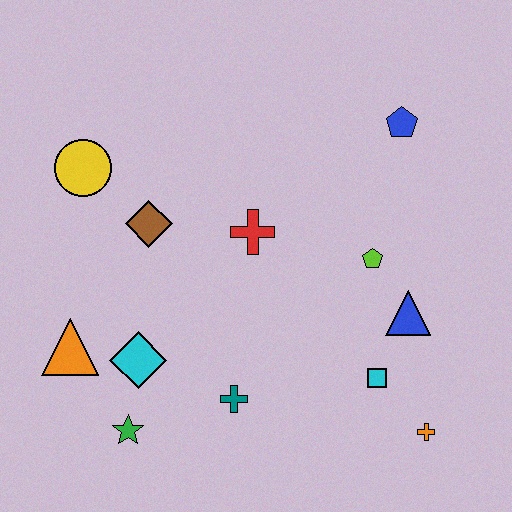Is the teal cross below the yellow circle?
Yes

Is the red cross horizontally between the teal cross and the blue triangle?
Yes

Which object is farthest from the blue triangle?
The yellow circle is farthest from the blue triangle.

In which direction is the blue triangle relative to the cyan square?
The blue triangle is above the cyan square.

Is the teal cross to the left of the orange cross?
Yes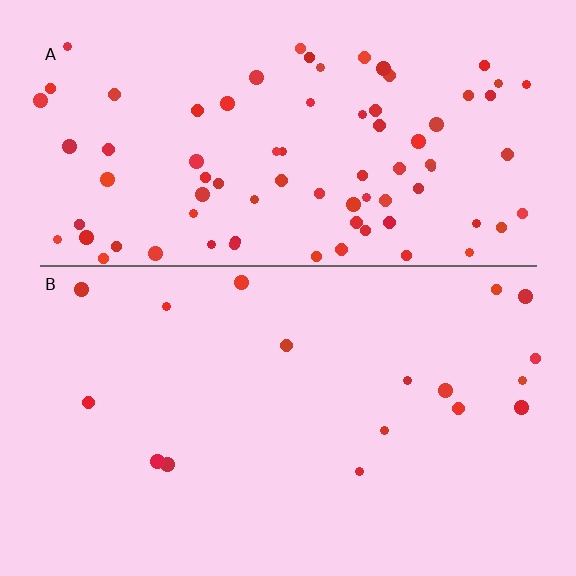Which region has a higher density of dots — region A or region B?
A (the top).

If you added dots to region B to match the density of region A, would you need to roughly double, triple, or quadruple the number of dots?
Approximately quadruple.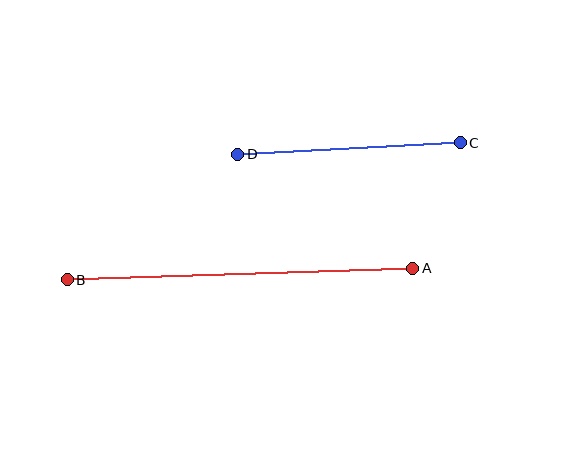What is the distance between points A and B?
The distance is approximately 346 pixels.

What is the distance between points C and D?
The distance is approximately 222 pixels.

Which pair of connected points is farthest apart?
Points A and B are farthest apart.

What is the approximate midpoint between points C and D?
The midpoint is at approximately (349, 149) pixels.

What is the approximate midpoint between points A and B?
The midpoint is at approximately (240, 274) pixels.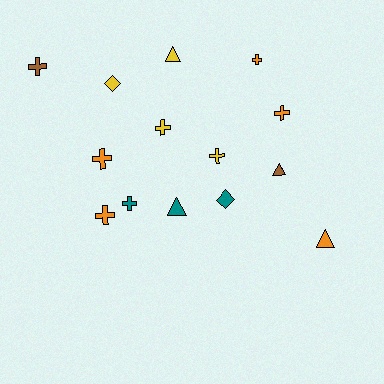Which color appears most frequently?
Orange, with 5 objects.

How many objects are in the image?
There are 14 objects.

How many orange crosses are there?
There are 4 orange crosses.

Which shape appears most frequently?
Cross, with 8 objects.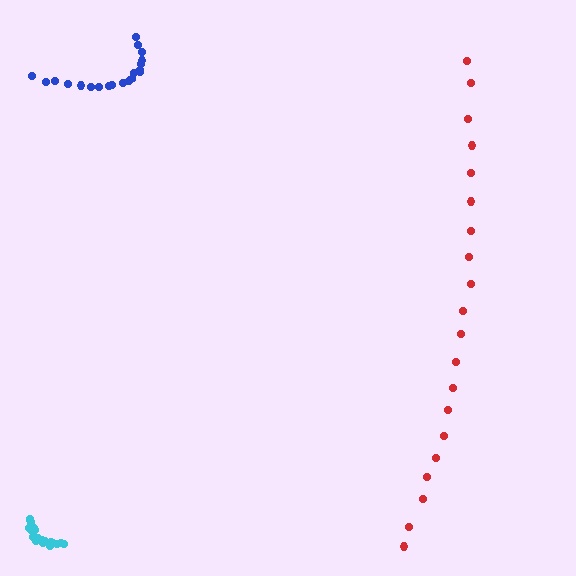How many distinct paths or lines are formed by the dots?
There are 3 distinct paths.